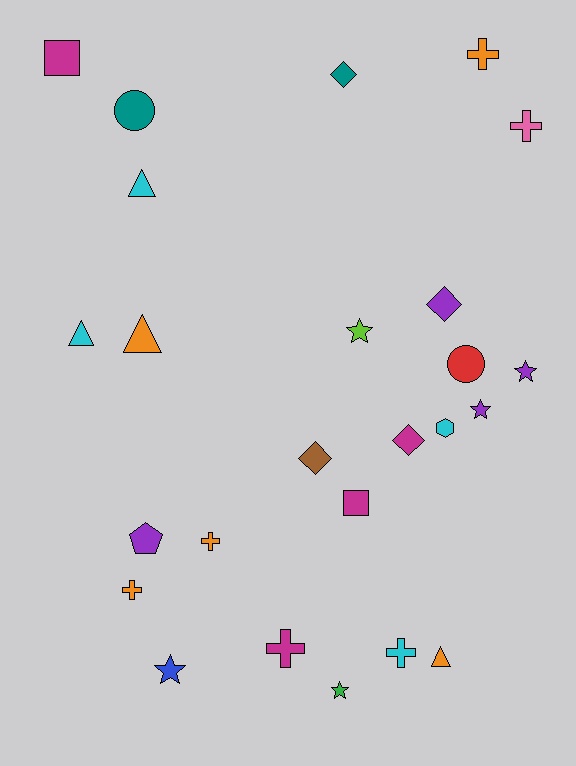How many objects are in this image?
There are 25 objects.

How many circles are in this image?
There are 2 circles.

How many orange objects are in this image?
There are 5 orange objects.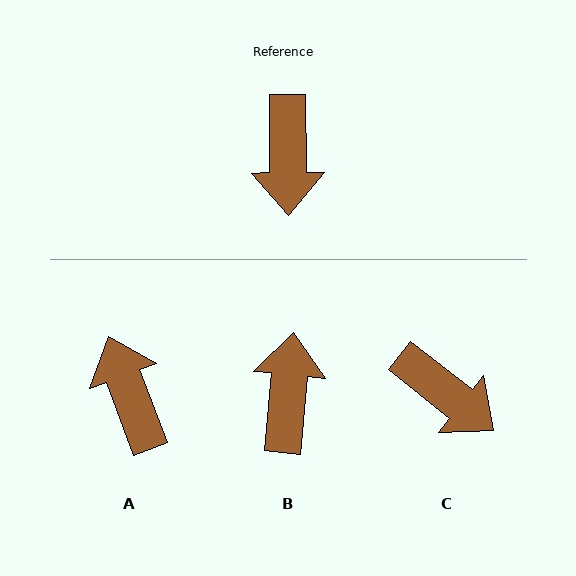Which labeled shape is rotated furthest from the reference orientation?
B, about 174 degrees away.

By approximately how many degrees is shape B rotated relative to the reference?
Approximately 174 degrees counter-clockwise.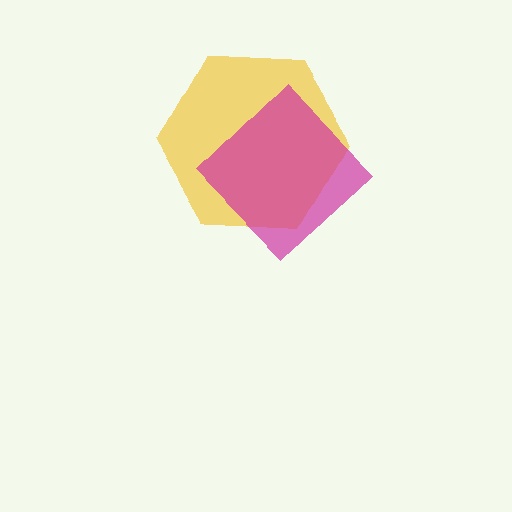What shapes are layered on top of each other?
The layered shapes are: a yellow hexagon, a magenta diamond.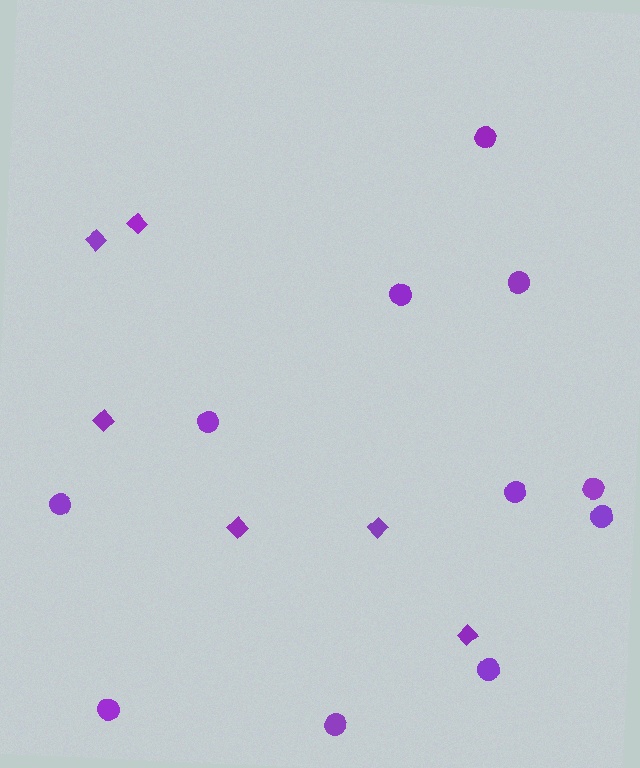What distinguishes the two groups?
There are 2 groups: one group of circles (11) and one group of diamonds (6).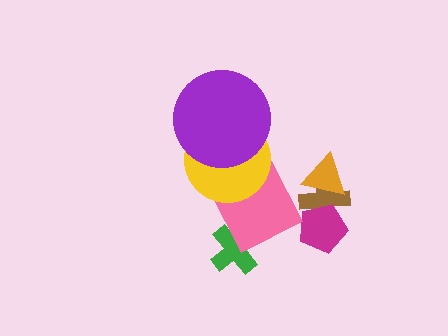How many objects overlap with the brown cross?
2 objects overlap with the brown cross.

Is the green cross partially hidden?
Yes, it is partially covered by another shape.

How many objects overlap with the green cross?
1 object overlaps with the green cross.